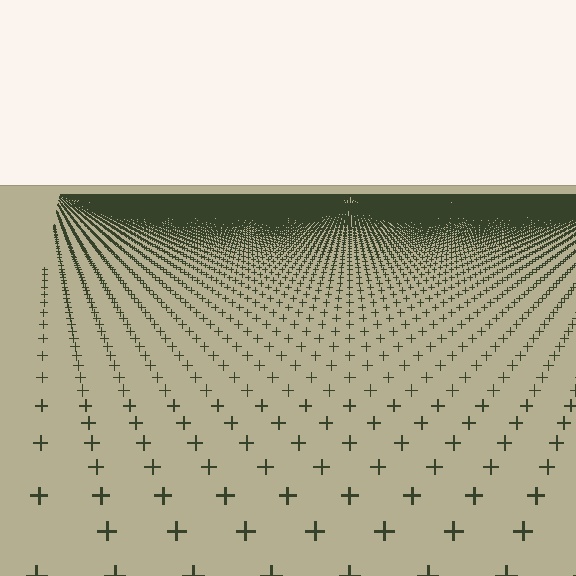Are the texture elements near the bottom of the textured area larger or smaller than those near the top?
Larger. Near the bottom, elements are closer to the viewer and appear at a bigger on-screen size.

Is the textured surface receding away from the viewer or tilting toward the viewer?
The surface is receding away from the viewer. Texture elements get smaller and denser toward the top.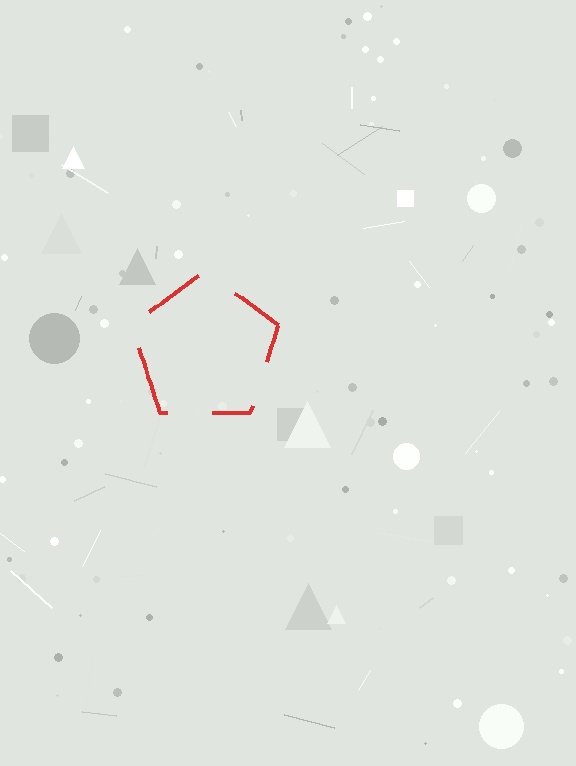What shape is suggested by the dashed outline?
The dashed outline suggests a pentagon.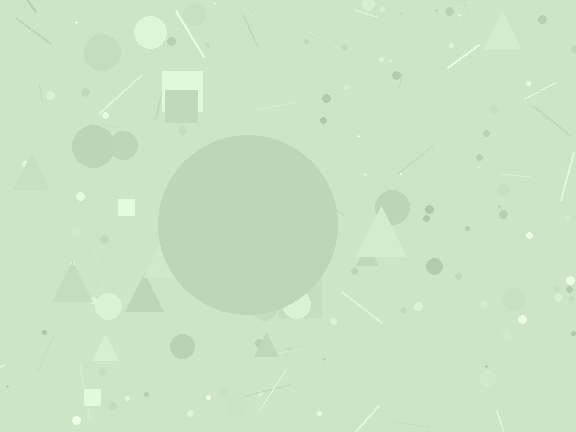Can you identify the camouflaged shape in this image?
The camouflaged shape is a circle.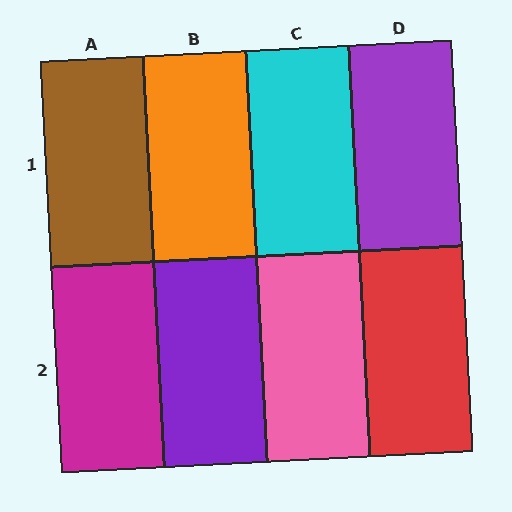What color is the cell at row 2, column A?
Magenta.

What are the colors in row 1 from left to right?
Brown, orange, cyan, purple.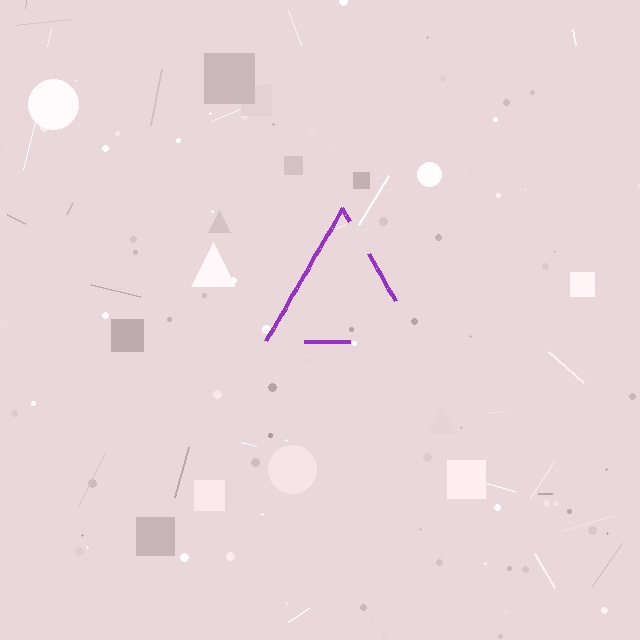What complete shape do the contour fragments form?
The contour fragments form a triangle.